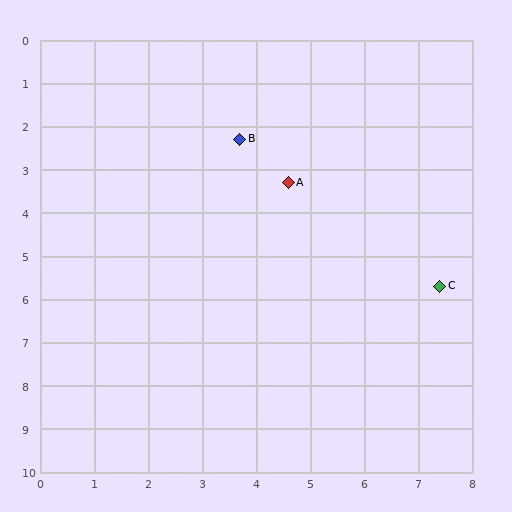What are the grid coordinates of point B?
Point B is at approximately (3.7, 2.3).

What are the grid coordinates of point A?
Point A is at approximately (4.6, 3.3).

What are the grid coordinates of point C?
Point C is at approximately (7.4, 5.7).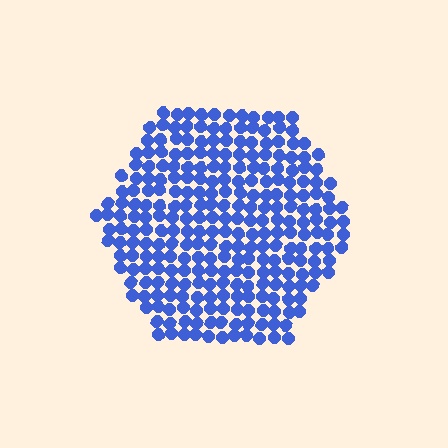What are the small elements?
The small elements are circles.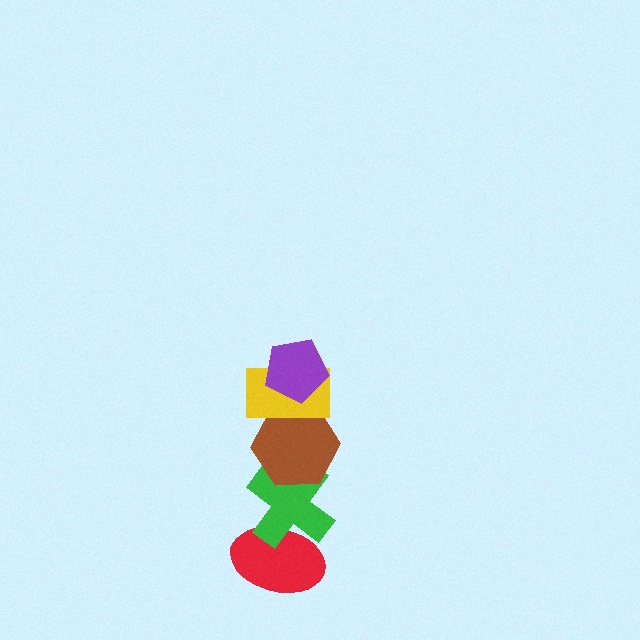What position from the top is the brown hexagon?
The brown hexagon is 3rd from the top.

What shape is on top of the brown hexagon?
The yellow rectangle is on top of the brown hexagon.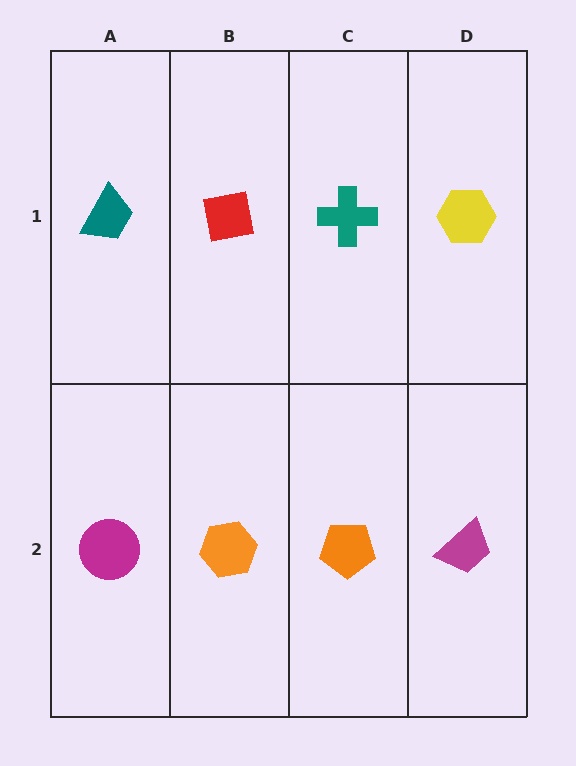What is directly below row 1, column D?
A magenta trapezoid.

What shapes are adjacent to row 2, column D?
A yellow hexagon (row 1, column D), an orange pentagon (row 2, column C).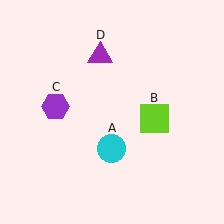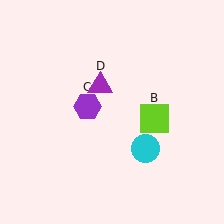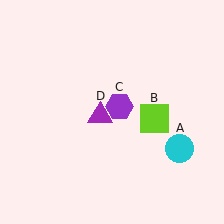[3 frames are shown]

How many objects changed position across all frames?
3 objects changed position: cyan circle (object A), purple hexagon (object C), purple triangle (object D).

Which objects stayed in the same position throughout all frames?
Lime square (object B) remained stationary.